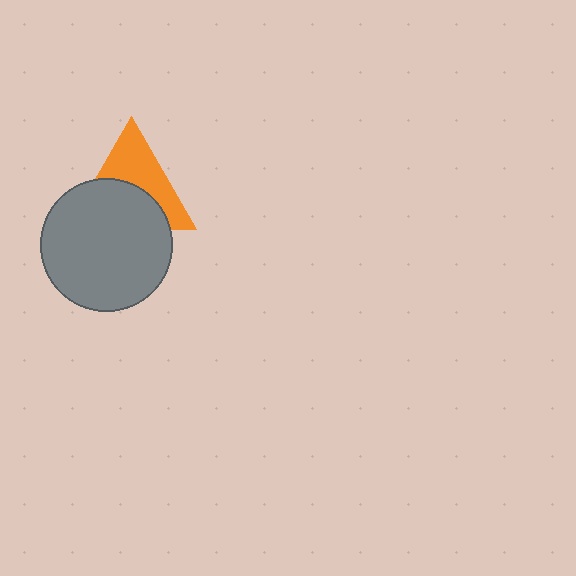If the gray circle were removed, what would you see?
You would see the complete orange triangle.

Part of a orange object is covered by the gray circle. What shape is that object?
It is a triangle.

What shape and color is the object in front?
The object in front is a gray circle.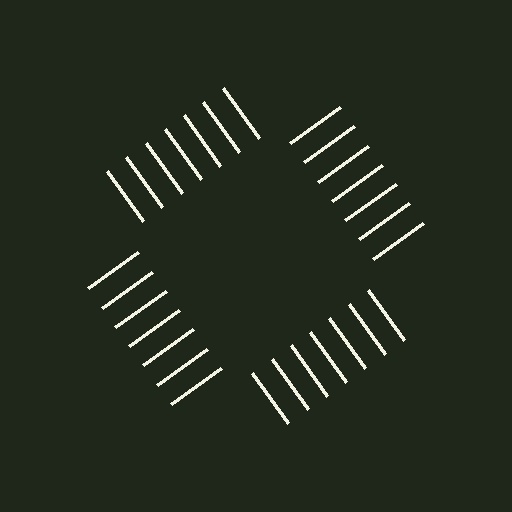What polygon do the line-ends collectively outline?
An illusory square — the line segments terminate on its edges but no continuous stroke is drawn.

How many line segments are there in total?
28 — 7 along each of the 4 edges.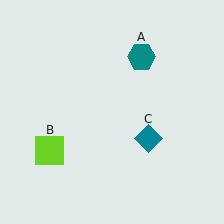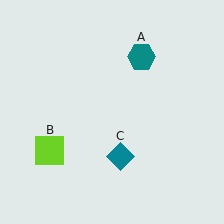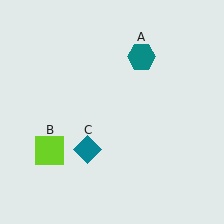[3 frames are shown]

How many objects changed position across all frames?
1 object changed position: teal diamond (object C).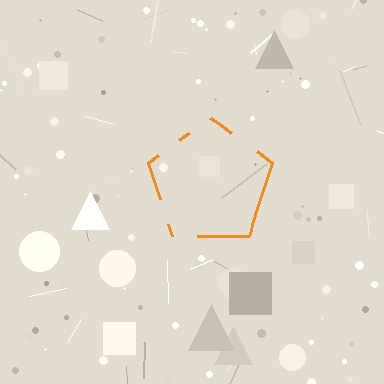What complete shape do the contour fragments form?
The contour fragments form a pentagon.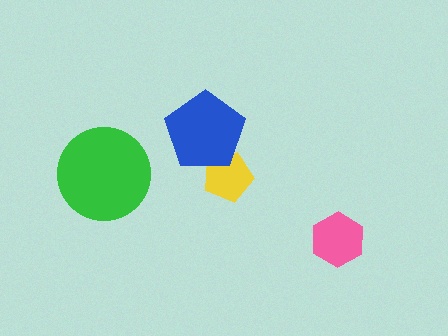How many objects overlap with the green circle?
0 objects overlap with the green circle.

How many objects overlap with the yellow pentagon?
1 object overlaps with the yellow pentagon.